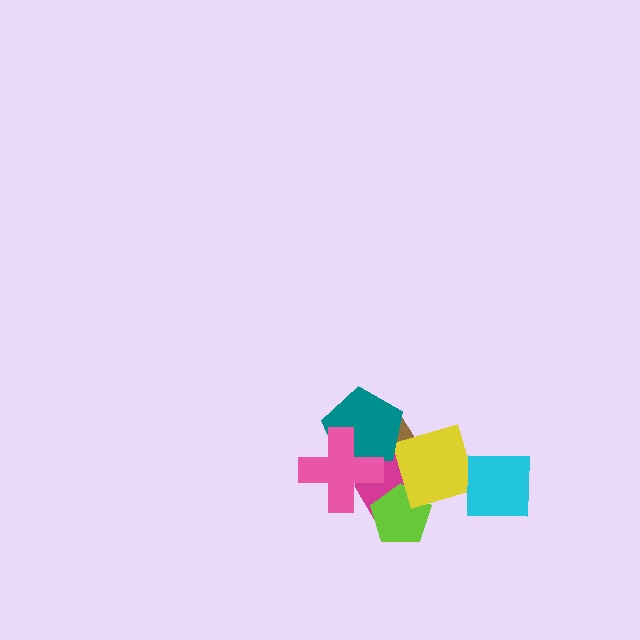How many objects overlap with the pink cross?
3 objects overlap with the pink cross.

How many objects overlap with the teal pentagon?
4 objects overlap with the teal pentagon.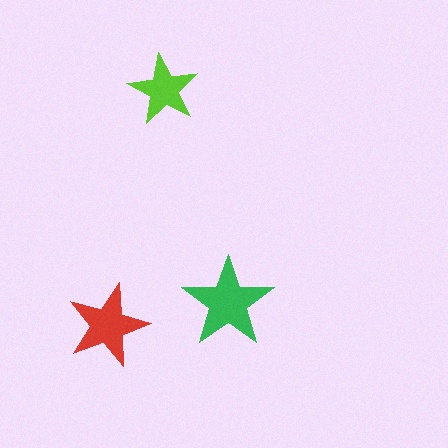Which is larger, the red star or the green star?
The green one.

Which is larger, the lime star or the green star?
The green one.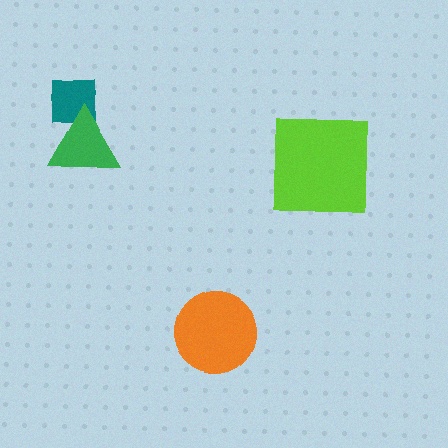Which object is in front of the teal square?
The green triangle is in front of the teal square.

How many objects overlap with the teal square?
1 object overlaps with the teal square.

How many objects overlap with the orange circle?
0 objects overlap with the orange circle.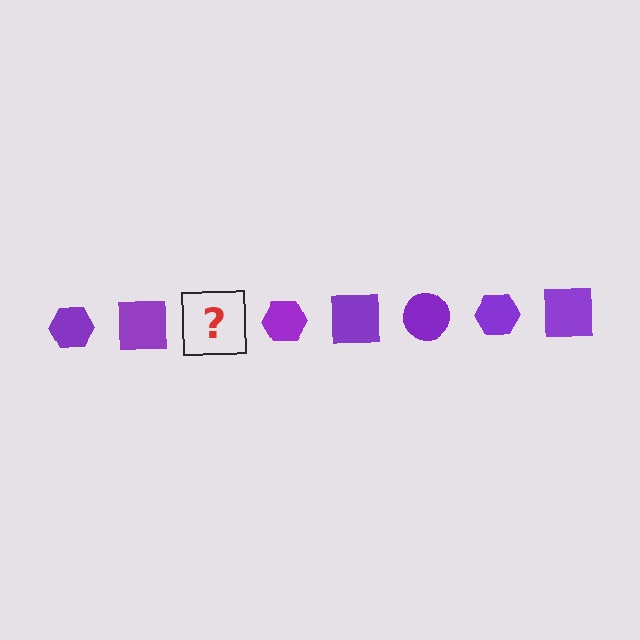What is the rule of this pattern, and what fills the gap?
The rule is that the pattern cycles through hexagon, square, circle shapes in purple. The gap should be filled with a purple circle.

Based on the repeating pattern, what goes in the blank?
The blank should be a purple circle.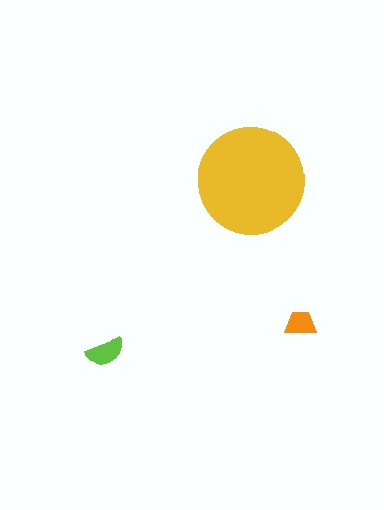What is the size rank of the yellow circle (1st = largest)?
1st.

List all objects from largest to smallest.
The yellow circle, the lime semicircle, the orange trapezoid.